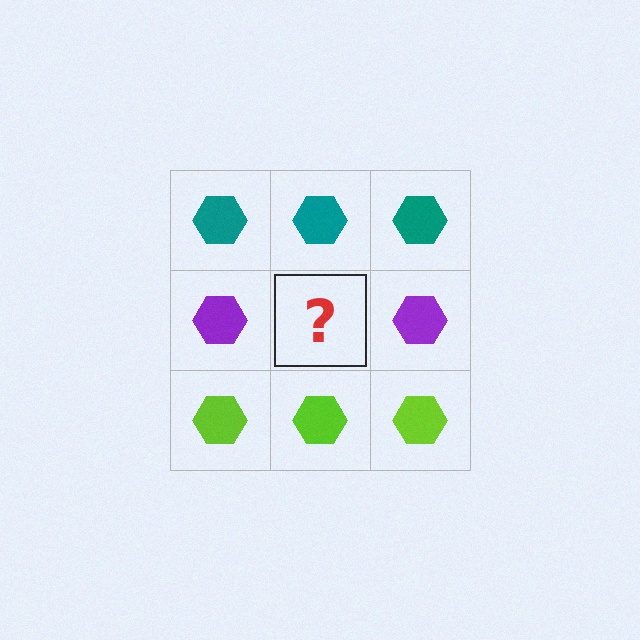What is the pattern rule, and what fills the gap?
The rule is that each row has a consistent color. The gap should be filled with a purple hexagon.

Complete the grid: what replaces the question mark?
The question mark should be replaced with a purple hexagon.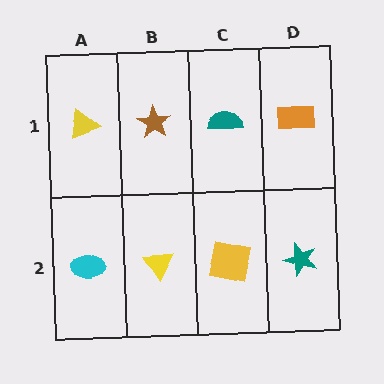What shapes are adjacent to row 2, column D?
An orange rectangle (row 1, column D), a yellow square (row 2, column C).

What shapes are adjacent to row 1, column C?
A yellow square (row 2, column C), a brown star (row 1, column B), an orange rectangle (row 1, column D).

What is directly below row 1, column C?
A yellow square.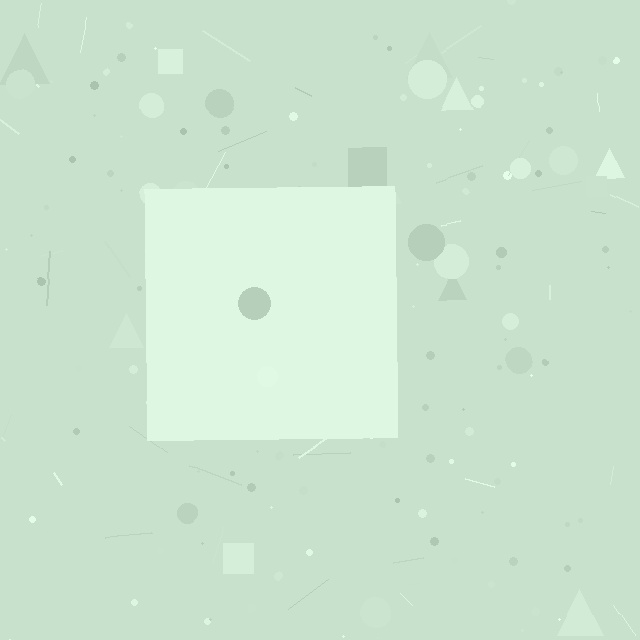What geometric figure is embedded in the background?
A square is embedded in the background.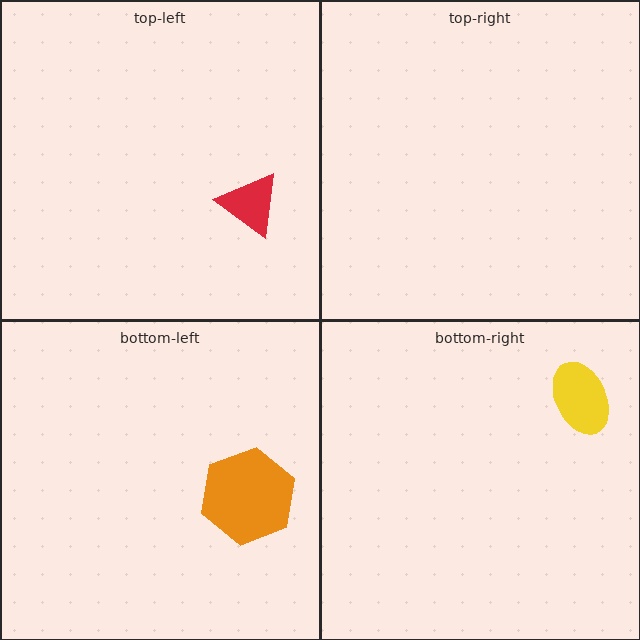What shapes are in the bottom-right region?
The yellow ellipse.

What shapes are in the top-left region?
The red triangle.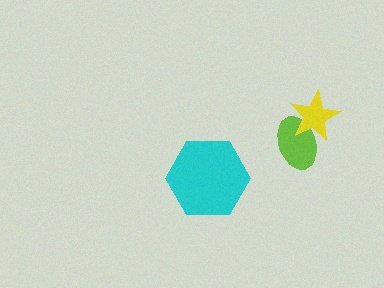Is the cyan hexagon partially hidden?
No, no other shape covers it.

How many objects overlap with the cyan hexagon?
0 objects overlap with the cyan hexagon.